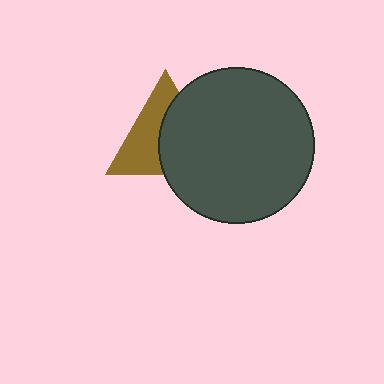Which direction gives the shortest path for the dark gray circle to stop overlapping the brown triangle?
Moving right gives the shortest separation.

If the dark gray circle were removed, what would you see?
You would see the complete brown triangle.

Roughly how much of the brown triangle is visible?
About half of it is visible (roughly 49%).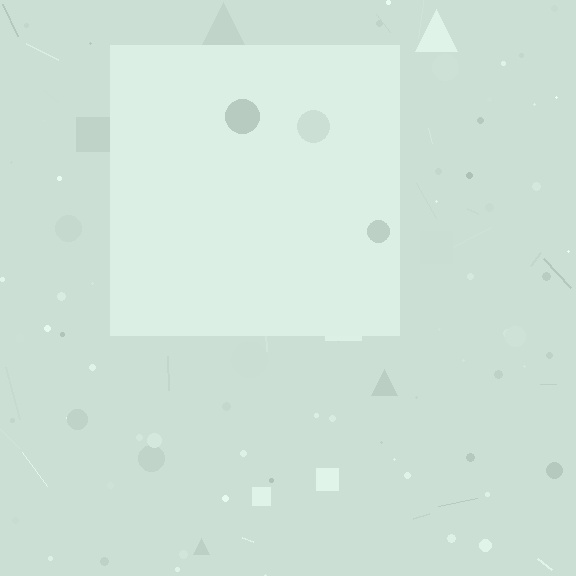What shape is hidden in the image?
A square is hidden in the image.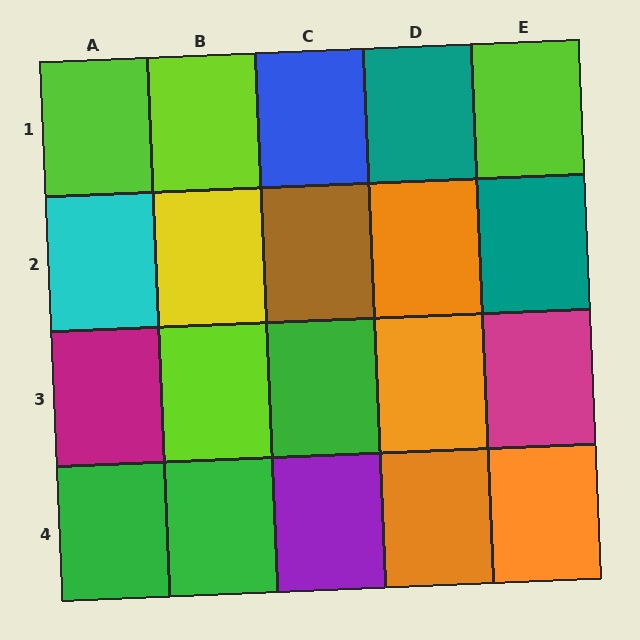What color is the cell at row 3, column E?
Magenta.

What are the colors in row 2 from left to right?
Cyan, yellow, brown, orange, teal.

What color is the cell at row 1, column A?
Lime.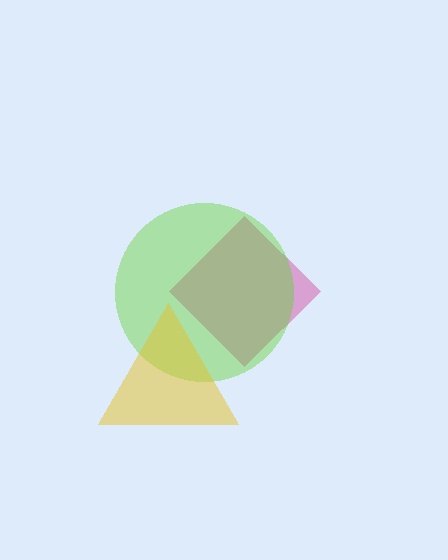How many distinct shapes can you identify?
There are 3 distinct shapes: a magenta diamond, a lime circle, a yellow triangle.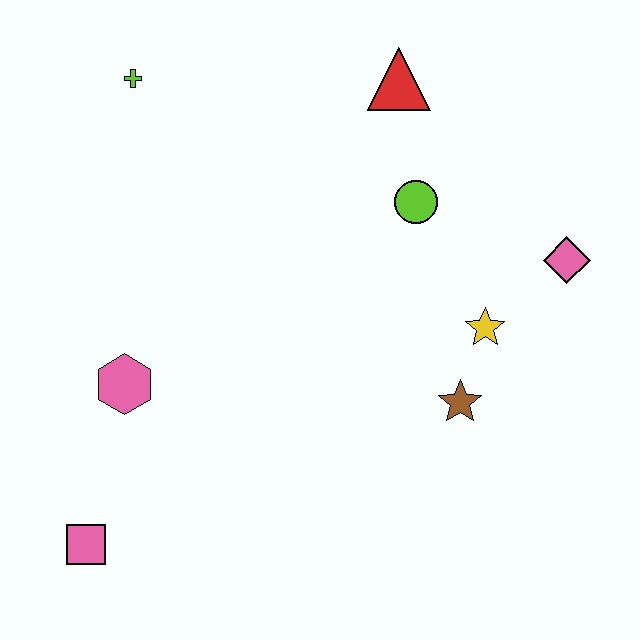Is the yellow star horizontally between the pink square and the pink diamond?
Yes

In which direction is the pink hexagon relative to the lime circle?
The pink hexagon is to the left of the lime circle.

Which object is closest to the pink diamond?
The yellow star is closest to the pink diamond.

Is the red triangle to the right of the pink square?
Yes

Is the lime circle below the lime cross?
Yes